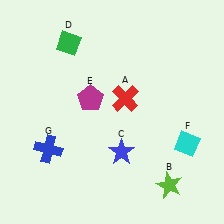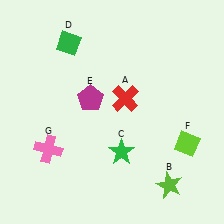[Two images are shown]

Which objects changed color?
C changed from blue to green. F changed from cyan to lime. G changed from blue to pink.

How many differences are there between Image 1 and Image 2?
There are 3 differences between the two images.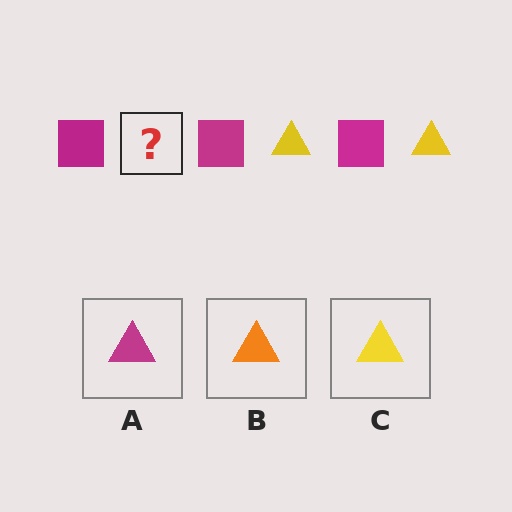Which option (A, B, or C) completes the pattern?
C.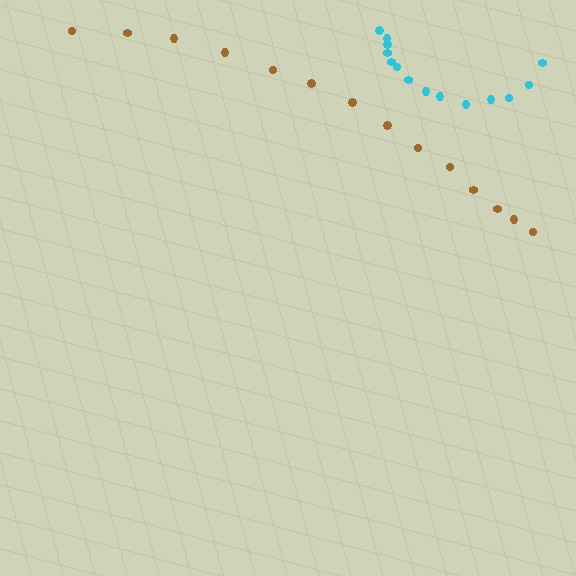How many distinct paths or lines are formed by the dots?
There are 2 distinct paths.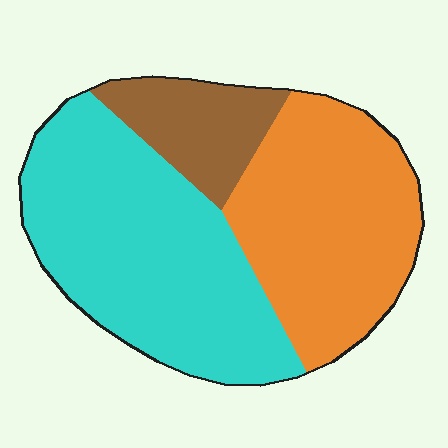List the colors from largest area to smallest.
From largest to smallest: cyan, orange, brown.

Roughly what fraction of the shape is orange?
Orange takes up about three eighths (3/8) of the shape.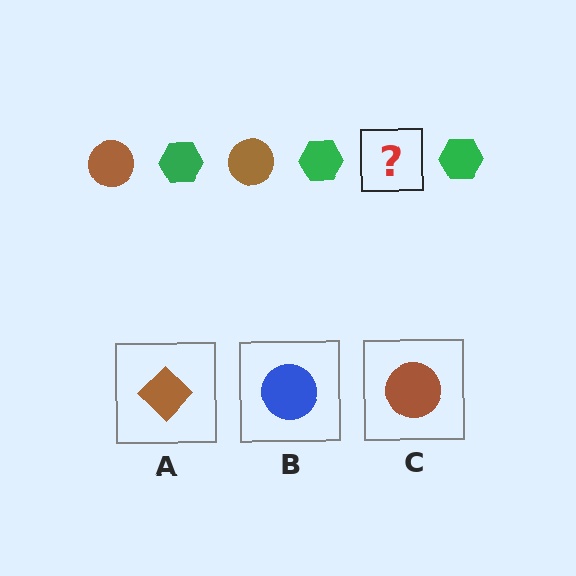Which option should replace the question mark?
Option C.